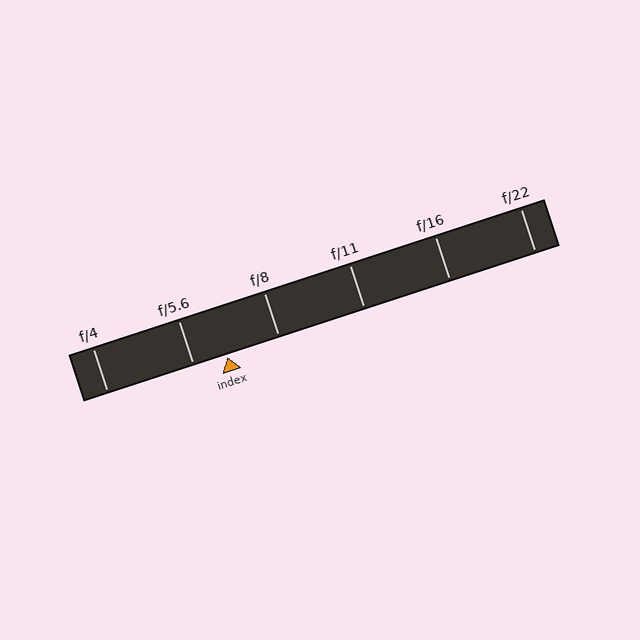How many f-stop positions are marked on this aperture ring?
There are 6 f-stop positions marked.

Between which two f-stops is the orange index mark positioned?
The index mark is between f/5.6 and f/8.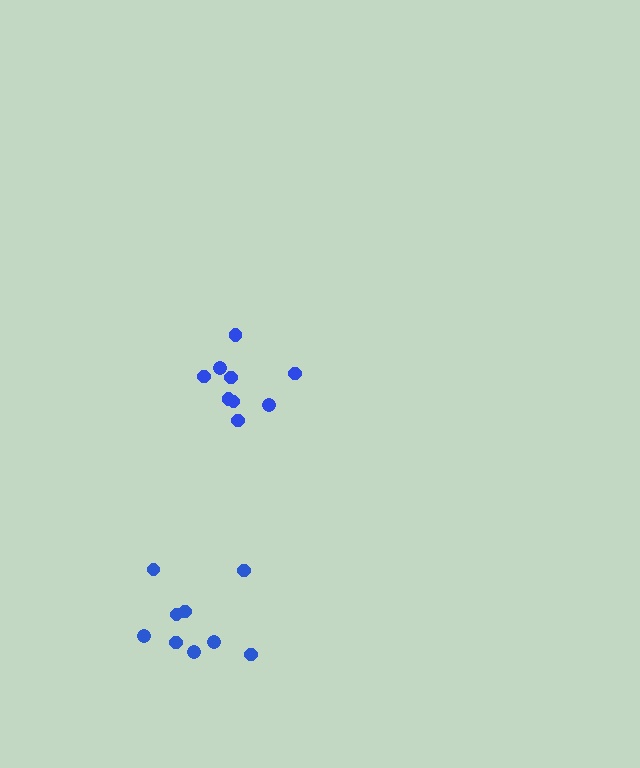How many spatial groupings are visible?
There are 2 spatial groupings.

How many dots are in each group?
Group 1: 9 dots, Group 2: 9 dots (18 total).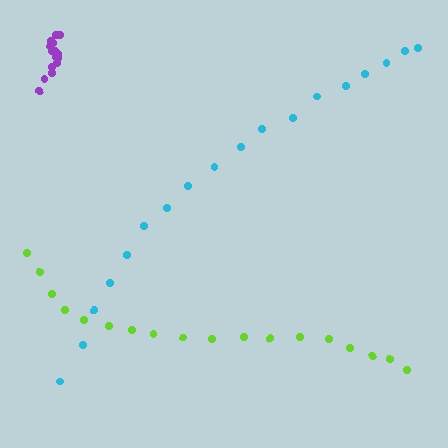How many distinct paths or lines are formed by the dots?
There are 3 distinct paths.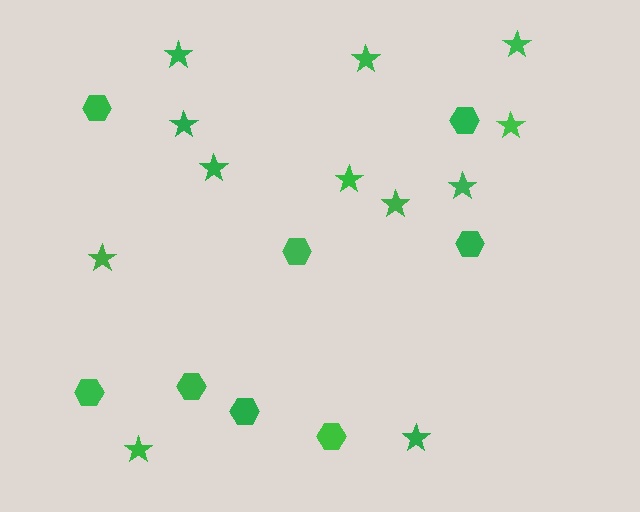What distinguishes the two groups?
There are 2 groups: one group of stars (12) and one group of hexagons (8).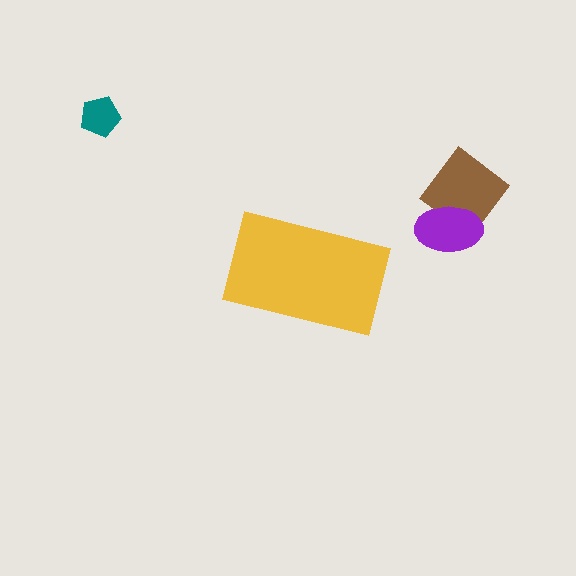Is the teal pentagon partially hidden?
No, the teal pentagon is fully visible.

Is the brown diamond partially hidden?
No, the brown diamond is fully visible.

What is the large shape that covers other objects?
A yellow rectangle.